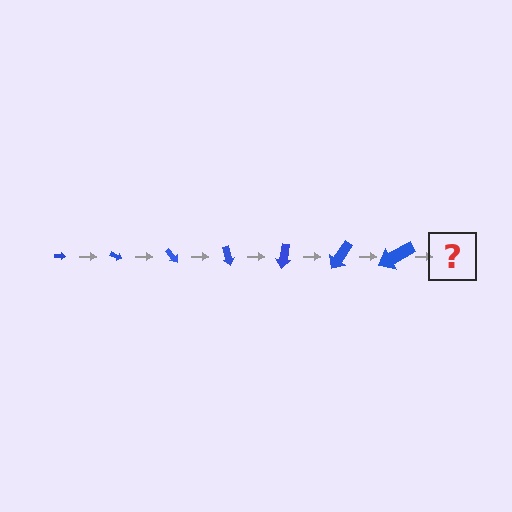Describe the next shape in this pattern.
It should be an arrow, larger than the previous one and rotated 175 degrees from the start.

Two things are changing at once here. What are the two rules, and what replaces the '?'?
The two rules are that the arrow grows larger each step and it rotates 25 degrees each step. The '?' should be an arrow, larger than the previous one and rotated 175 degrees from the start.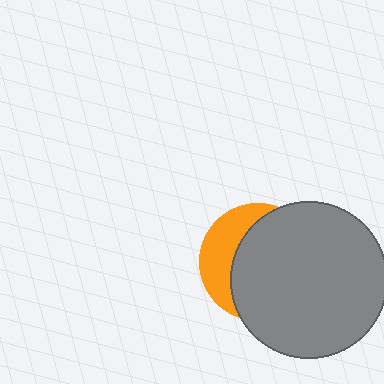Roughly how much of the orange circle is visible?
A small part of it is visible (roughly 32%).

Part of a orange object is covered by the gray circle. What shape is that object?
It is a circle.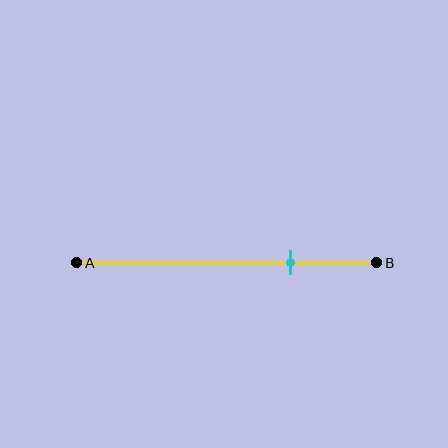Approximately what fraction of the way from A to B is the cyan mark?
The cyan mark is approximately 70% of the way from A to B.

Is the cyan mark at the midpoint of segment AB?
No, the mark is at about 70% from A, not at the 50% midpoint.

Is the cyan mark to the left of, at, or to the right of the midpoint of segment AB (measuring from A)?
The cyan mark is to the right of the midpoint of segment AB.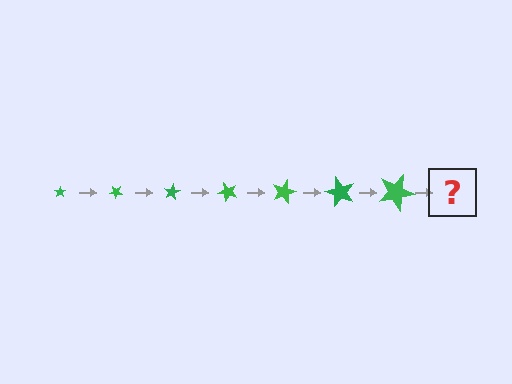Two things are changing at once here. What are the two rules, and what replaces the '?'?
The two rules are that the star grows larger each step and it rotates 40 degrees each step. The '?' should be a star, larger than the previous one and rotated 280 degrees from the start.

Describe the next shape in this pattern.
It should be a star, larger than the previous one and rotated 280 degrees from the start.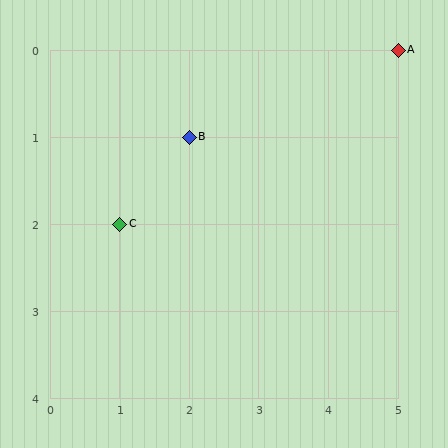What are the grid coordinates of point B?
Point B is at grid coordinates (2, 1).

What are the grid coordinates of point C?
Point C is at grid coordinates (1, 2).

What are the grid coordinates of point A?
Point A is at grid coordinates (5, 0).